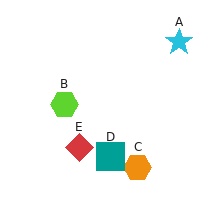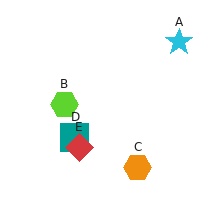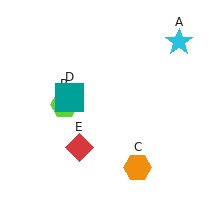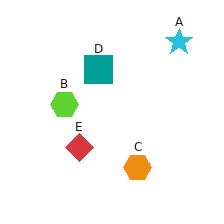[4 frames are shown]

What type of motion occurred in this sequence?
The teal square (object D) rotated clockwise around the center of the scene.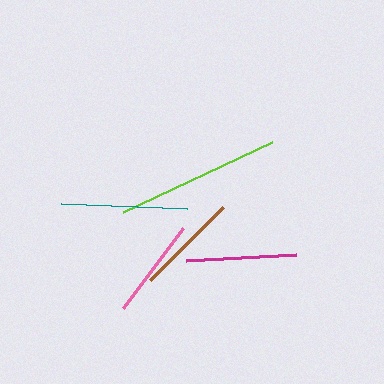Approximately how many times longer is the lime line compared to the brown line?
The lime line is approximately 1.6 times the length of the brown line.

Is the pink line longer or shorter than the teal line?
The teal line is longer than the pink line.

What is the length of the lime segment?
The lime segment is approximately 165 pixels long.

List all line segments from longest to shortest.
From longest to shortest: lime, teal, magenta, brown, pink.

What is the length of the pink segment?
The pink segment is approximately 100 pixels long.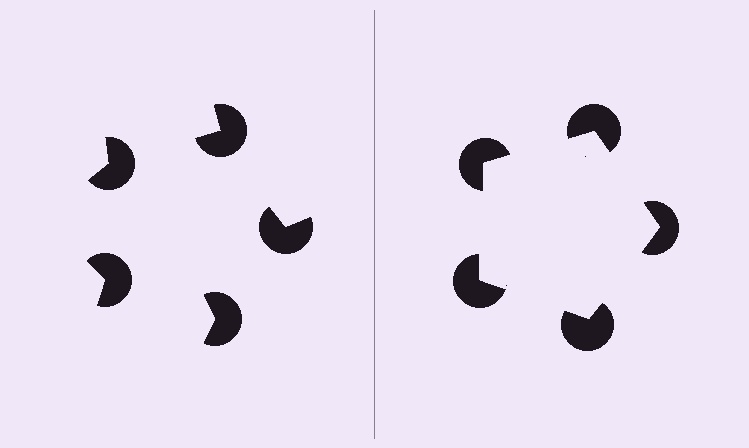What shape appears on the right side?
An illusory pentagon.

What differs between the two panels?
The pac-man discs are positioned identically on both sides; only the wedge orientations differ. On the right they align to a pentagon; on the left they are misaligned.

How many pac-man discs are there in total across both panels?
10 — 5 on each side.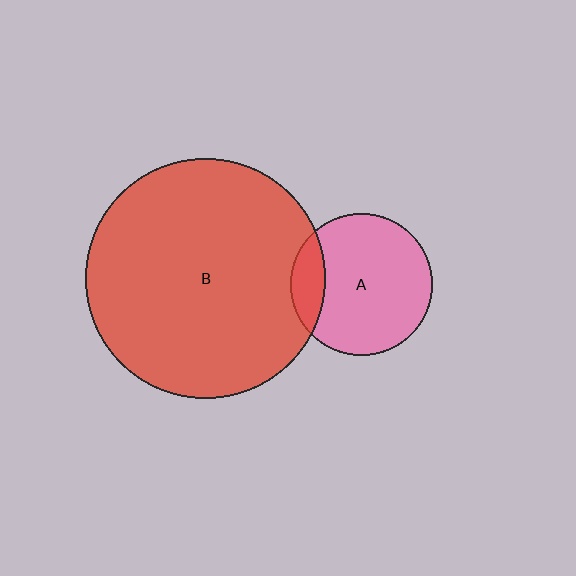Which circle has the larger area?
Circle B (red).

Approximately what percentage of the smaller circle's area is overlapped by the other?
Approximately 15%.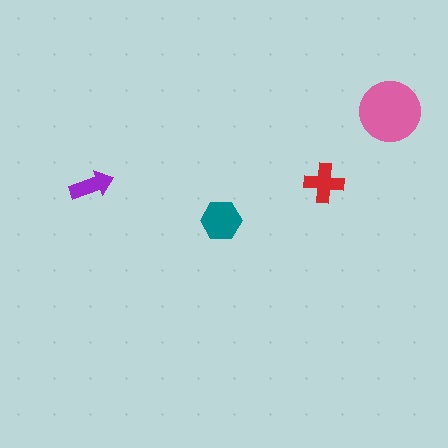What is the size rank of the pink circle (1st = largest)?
1st.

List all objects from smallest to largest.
The purple arrow, the red cross, the teal hexagon, the pink circle.